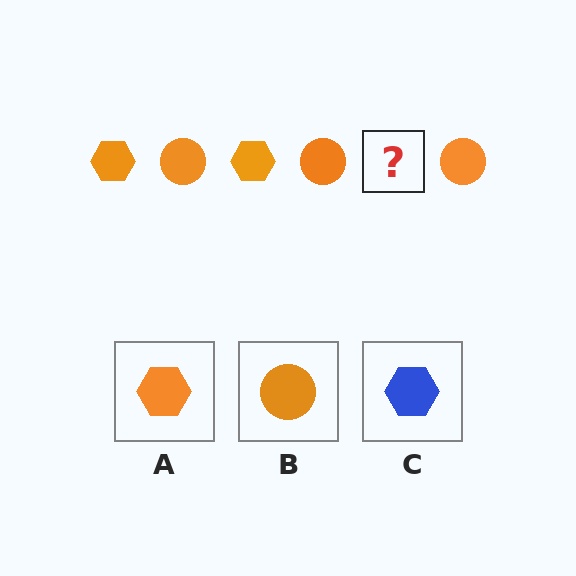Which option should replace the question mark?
Option A.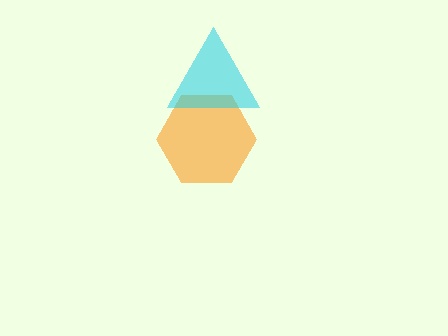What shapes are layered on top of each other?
The layered shapes are: an orange hexagon, a cyan triangle.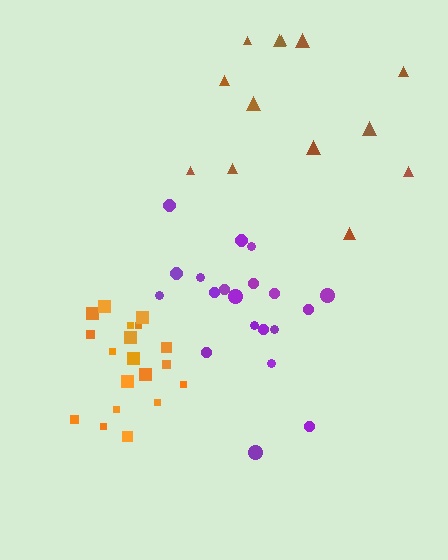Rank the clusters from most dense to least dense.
orange, purple, brown.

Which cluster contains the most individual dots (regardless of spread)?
Purple (20).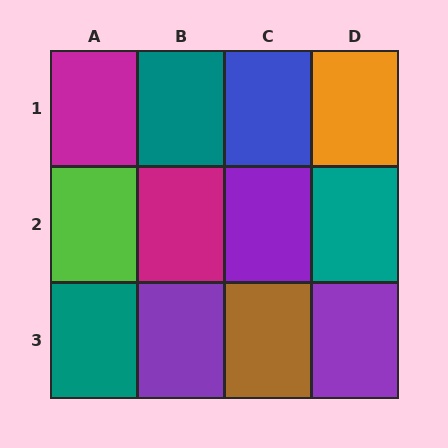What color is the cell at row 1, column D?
Orange.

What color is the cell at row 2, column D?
Teal.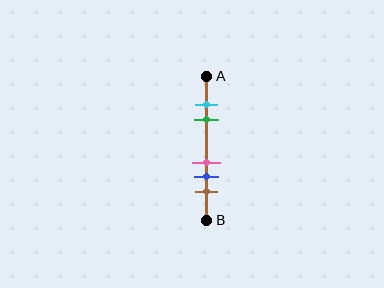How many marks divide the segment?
There are 5 marks dividing the segment.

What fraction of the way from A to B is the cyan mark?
The cyan mark is approximately 20% (0.2) of the way from A to B.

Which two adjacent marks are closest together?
The cyan and green marks are the closest adjacent pair.